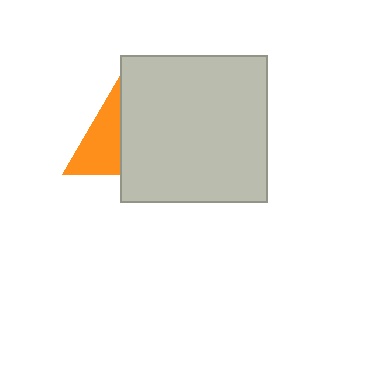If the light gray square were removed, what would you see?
You would see the complete orange triangle.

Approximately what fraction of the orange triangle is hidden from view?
Roughly 57% of the orange triangle is hidden behind the light gray square.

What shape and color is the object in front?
The object in front is a light gray square.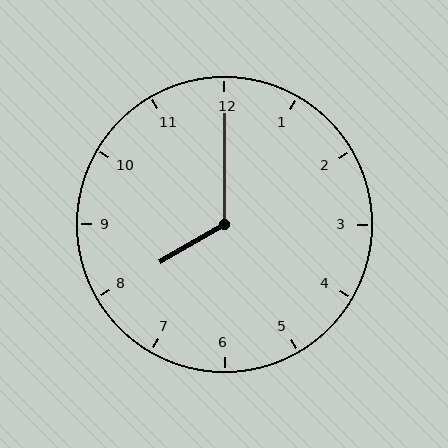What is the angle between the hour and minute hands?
Approximately 120 degrees.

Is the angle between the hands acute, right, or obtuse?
It is obtuse.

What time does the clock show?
8:00.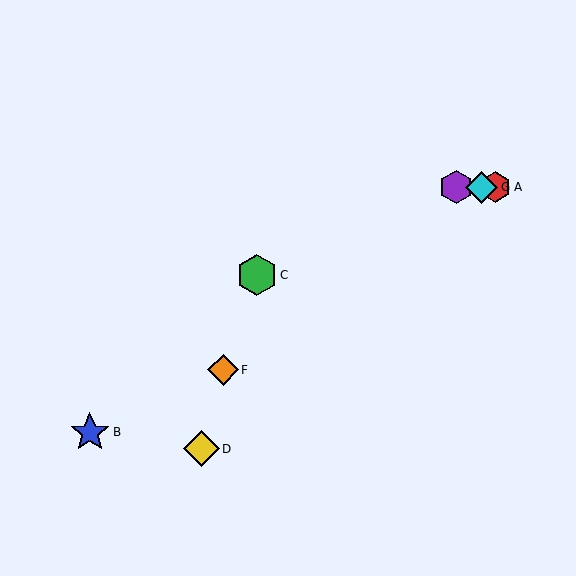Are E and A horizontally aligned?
Yes, both are at y≈187.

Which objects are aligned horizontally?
Objects A, E, G are aligned horizontally.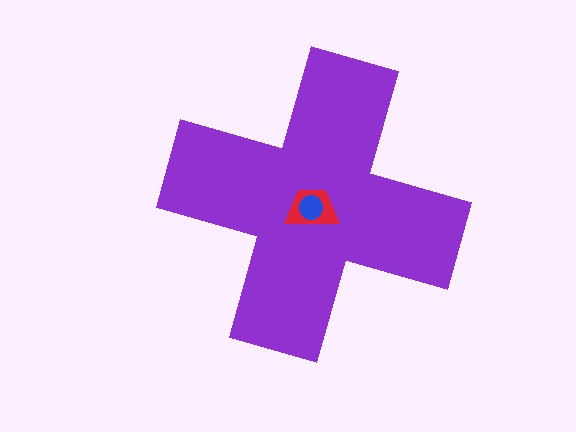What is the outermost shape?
The purple cross.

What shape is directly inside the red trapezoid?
The blue circle.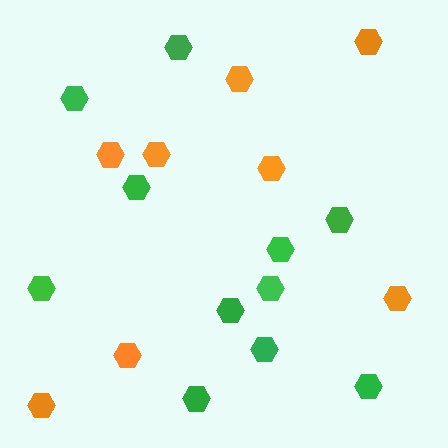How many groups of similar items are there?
There are 2 groups: one group of orange hexagons (8) and one group of green hexagons (11).